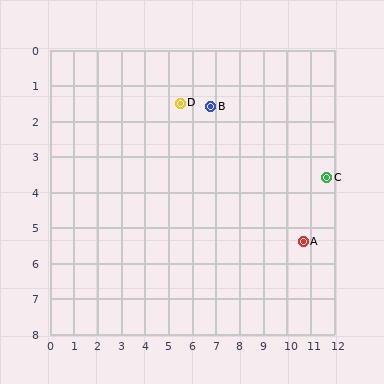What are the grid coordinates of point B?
Point B is at approximately (6.8, 1.6).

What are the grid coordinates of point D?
Point D is at approximately (5.5, 1.5).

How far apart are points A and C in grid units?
Points A and C are about 2.1 grid units apart.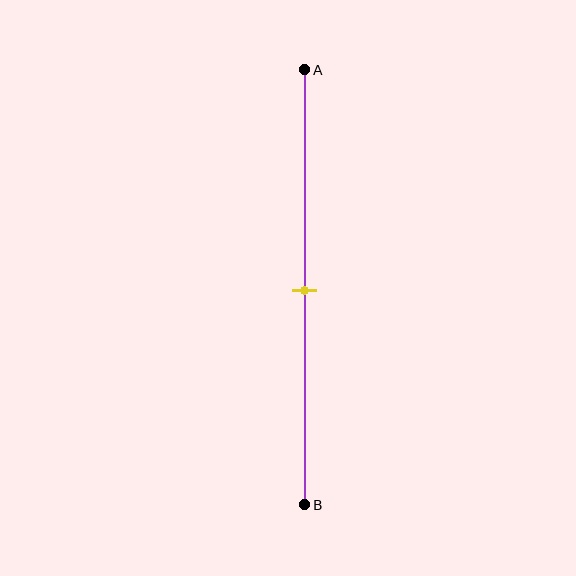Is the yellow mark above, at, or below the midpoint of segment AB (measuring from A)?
The yellow mark is approximately at the midpoint of segment AB.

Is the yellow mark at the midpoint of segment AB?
Yes, the mark is approximately at the midpoint.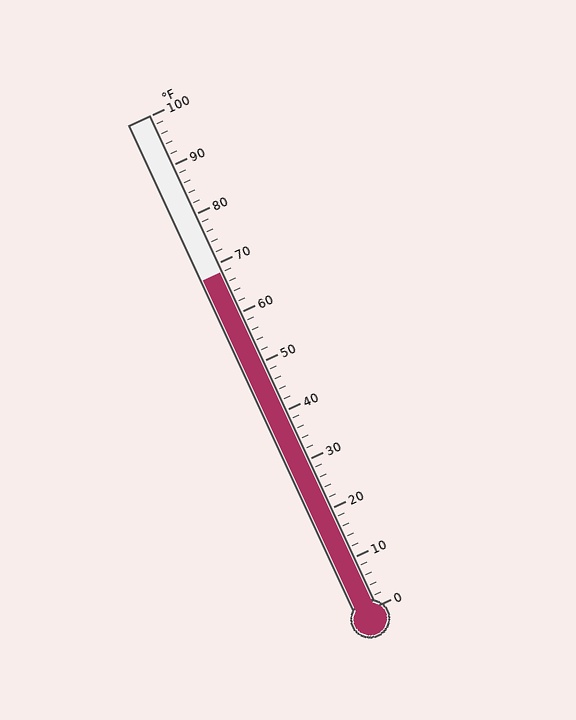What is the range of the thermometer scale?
The thermometer scale ranges from 0°F to 100°F.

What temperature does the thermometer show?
The thermometer shows approximately 68°F.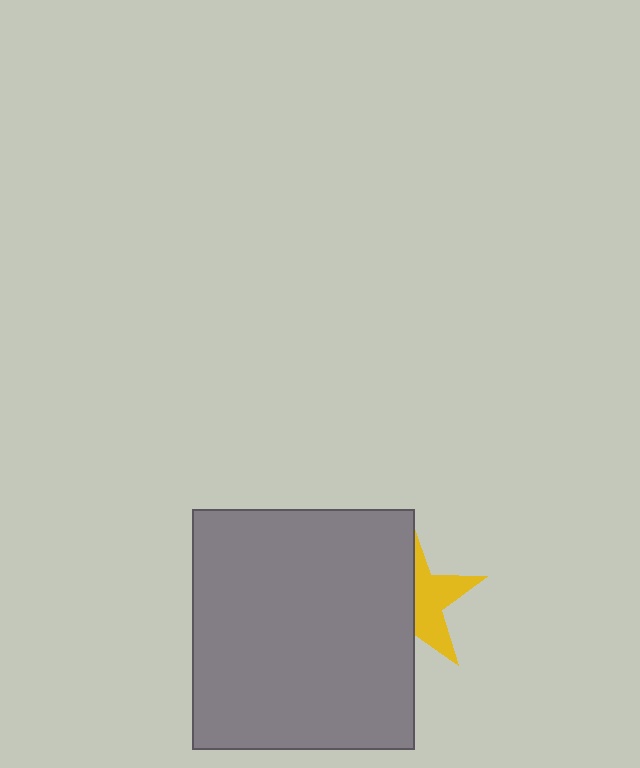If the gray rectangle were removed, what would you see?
You would see the complete yellow star.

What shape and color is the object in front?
The object in front is a gray rectangle.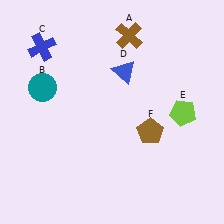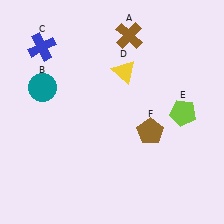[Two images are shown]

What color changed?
The triangle (D) changed from blue in Image 1 to yellow in Image 2.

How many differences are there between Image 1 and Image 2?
There is 1 difference between the two images.